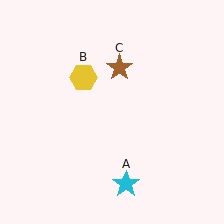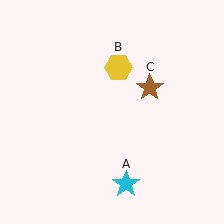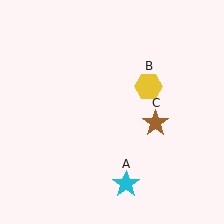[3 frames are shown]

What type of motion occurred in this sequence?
The yellow hexagon (object B), brown star (object C) rotated clockwise around the center of the scene.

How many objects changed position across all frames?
2 objects changed position: yellow hexagon (object B), brown star (object C).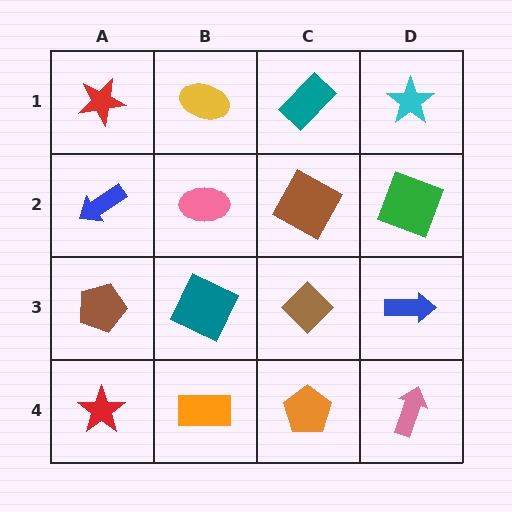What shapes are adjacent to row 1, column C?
A brown square (row 2, column C), a yellow ellipse (row 1, column B), a cyan star (row 1, column D).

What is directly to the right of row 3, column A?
A teal square.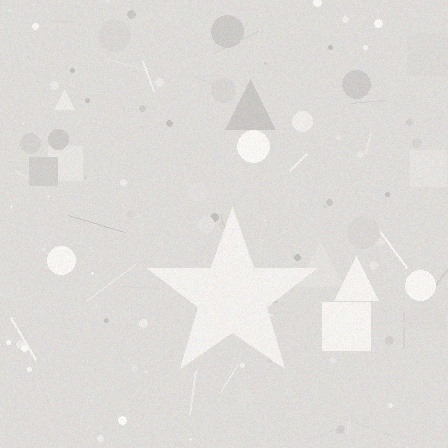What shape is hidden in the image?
A star is hidden in the image.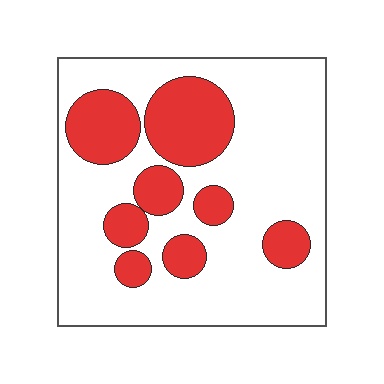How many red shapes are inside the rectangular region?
8.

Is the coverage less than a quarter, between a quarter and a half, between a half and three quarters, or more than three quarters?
Between a quarter and a half.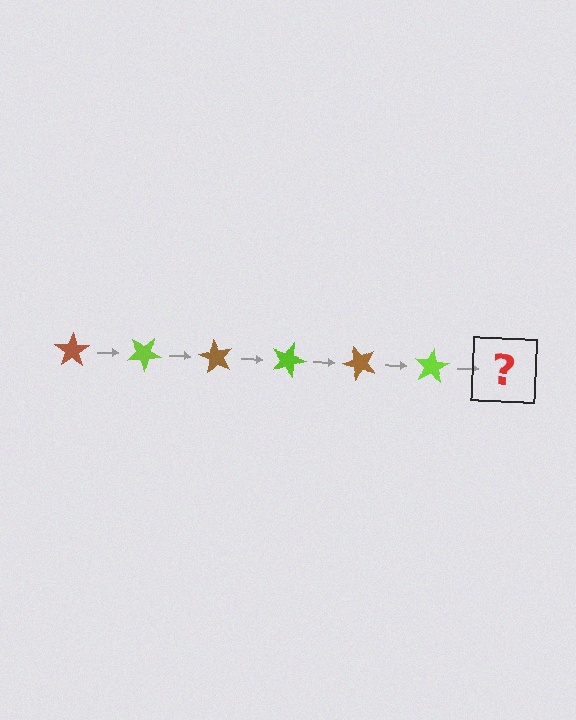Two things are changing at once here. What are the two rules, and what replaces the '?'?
The two rules are that it rotates 30 degrees each step and the color cycles through brown and lime. The '?' should be a brown star, rotated 180 degrees from the start.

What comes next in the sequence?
The next element should be a brown star, rotated 180 degrees from the start.